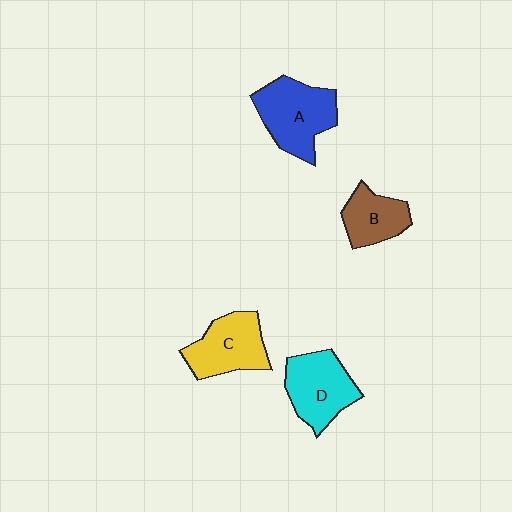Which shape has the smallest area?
Shape B (brown).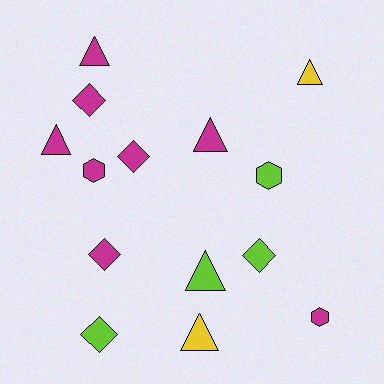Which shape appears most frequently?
Triangle, with 6 objects.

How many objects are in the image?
There are 14 objects.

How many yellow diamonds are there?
There are no yellow diamonds.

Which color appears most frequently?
Magenta, with 8 objects.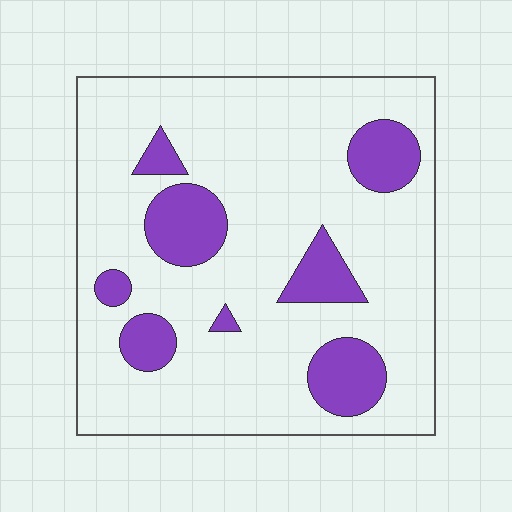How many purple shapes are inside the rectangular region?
8.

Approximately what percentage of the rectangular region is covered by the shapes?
Approximately 20%.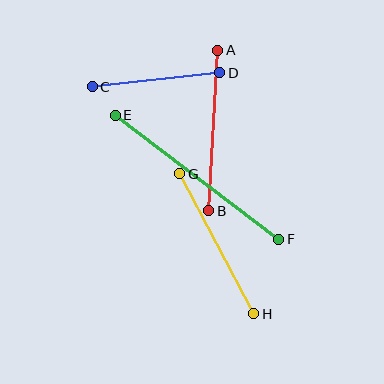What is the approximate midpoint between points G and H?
The midpoint is at approximately (217, 244) pixels.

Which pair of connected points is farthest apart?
Points E and F are farthest apart.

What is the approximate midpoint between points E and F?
The midpoint is at approximately (197, 177) pixels.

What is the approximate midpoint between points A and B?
The midpoint is at approximately (213, 130) pixels.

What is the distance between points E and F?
The distance is approximately 205 pixels.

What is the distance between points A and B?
The distance is approximately 161 pixels.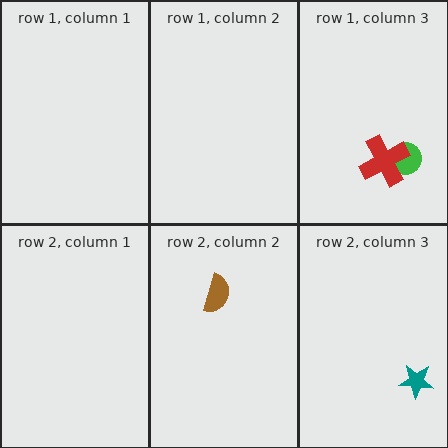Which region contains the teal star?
The row 2, column 3 region.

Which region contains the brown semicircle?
The row 2, column 2 region.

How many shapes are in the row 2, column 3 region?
1.